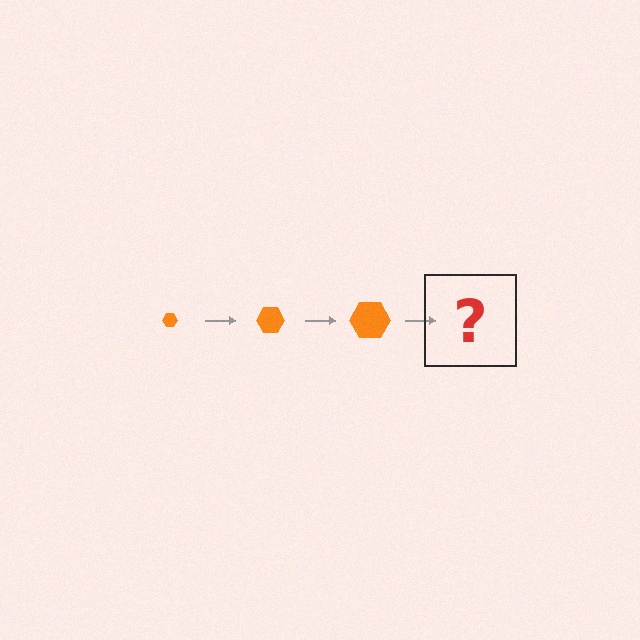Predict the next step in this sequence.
The next step is an orange hexagon, larger than the previous one.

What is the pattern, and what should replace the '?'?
The pattern is that the hexagon gets progressively larger each step. The '?' should be an orange hexagon, larger than the previous one.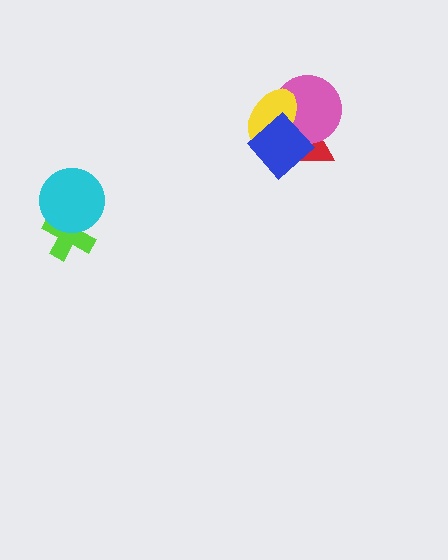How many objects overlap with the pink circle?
3 objects overlap with the pink circle.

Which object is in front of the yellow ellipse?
The blue diamond is in front of the yellow ellipse.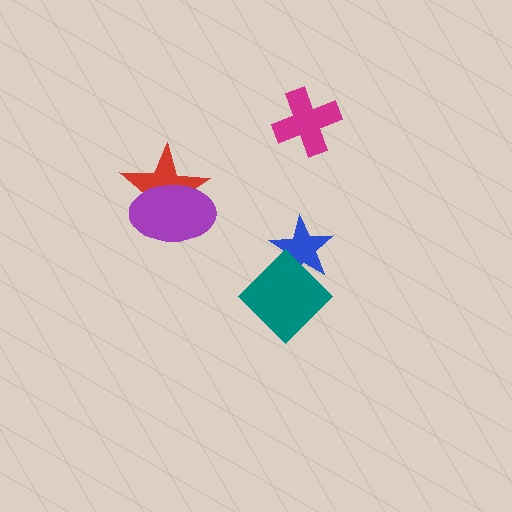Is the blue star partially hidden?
Yes, it is partially covered by another shape.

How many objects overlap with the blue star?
1 object overlaps with the blue star.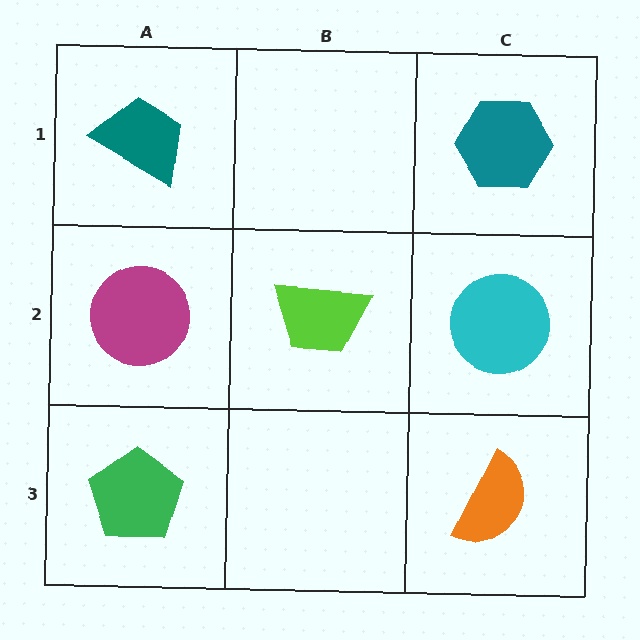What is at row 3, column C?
An orange semicircle.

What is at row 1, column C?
A teal hexagon.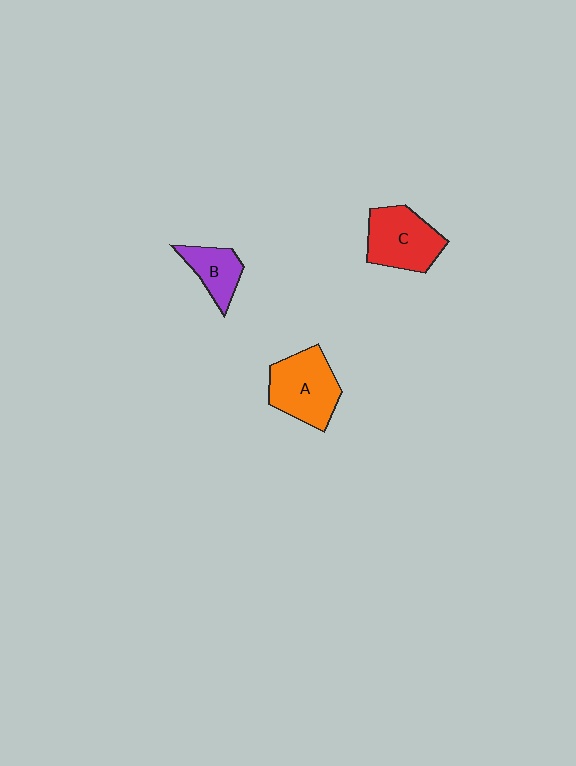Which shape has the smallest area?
Shape B (purple).